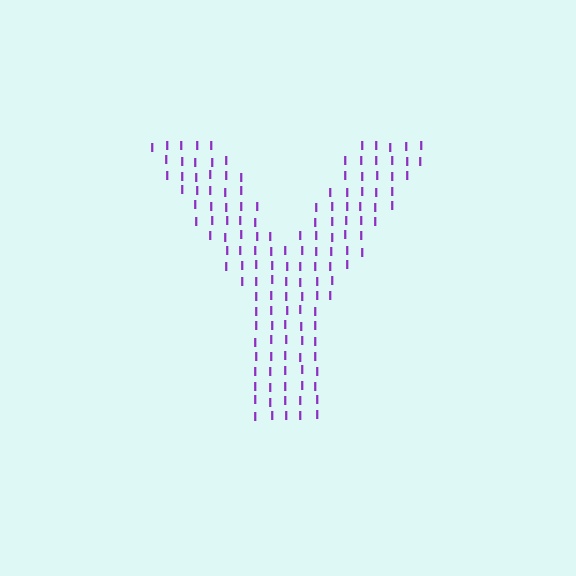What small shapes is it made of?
It is made of small letter I's.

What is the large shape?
The large shape is the letter Y.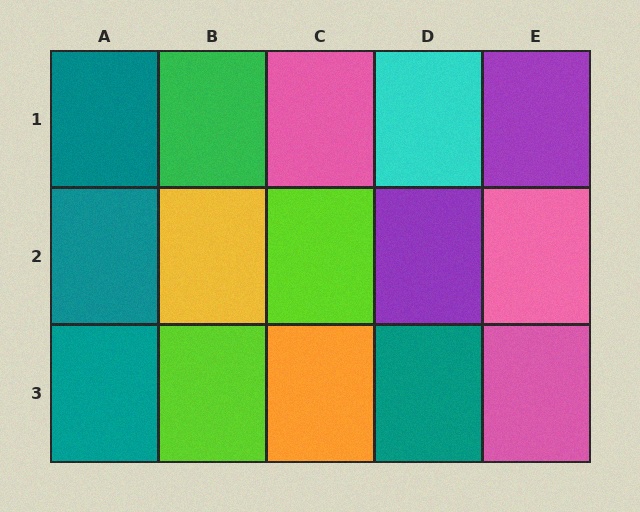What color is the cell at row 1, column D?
Cyan.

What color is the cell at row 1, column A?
Teal.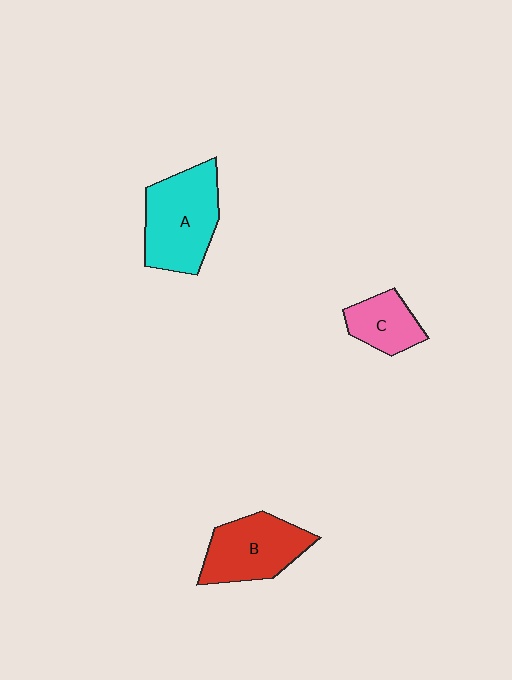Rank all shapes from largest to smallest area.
From largest to smallest: A (cyan), B (red), C (pink).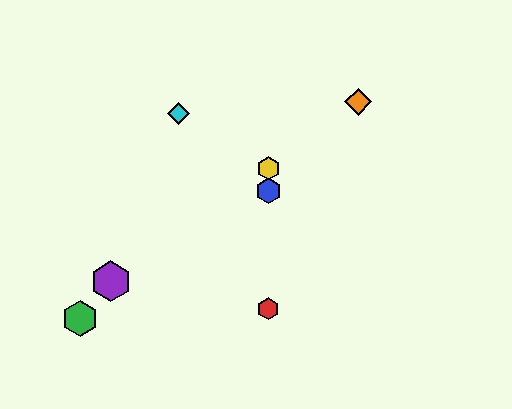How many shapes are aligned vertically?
3 shapes (the red hexagon, the blue hexagon, the yellow hexagon) are aligned vertically.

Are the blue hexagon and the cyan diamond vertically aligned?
No, the blue hexagon is at x≈268 and the cyan diamond is at x≈178.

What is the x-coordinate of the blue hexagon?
The blue hexagon is at x≈268.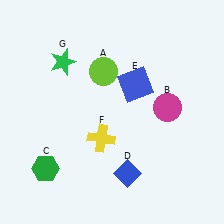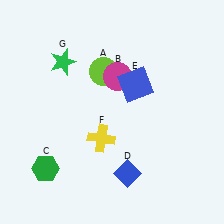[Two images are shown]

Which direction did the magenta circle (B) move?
The magenta circle (B) moved left.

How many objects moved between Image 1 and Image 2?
1 object moved between the two images.